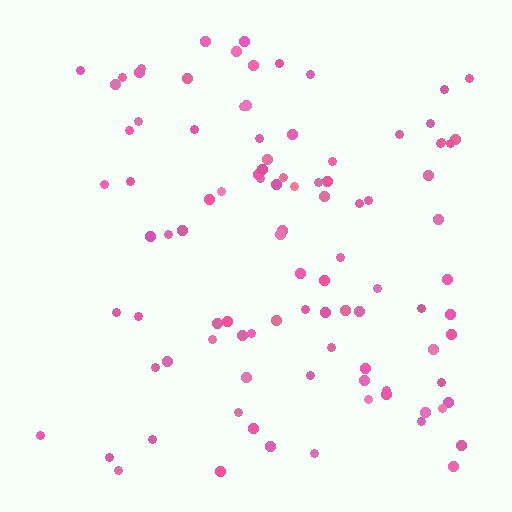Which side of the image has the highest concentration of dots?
The right.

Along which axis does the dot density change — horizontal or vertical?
Horizontal.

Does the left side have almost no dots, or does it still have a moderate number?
Still a moderate number, just noticeably fewer than the right.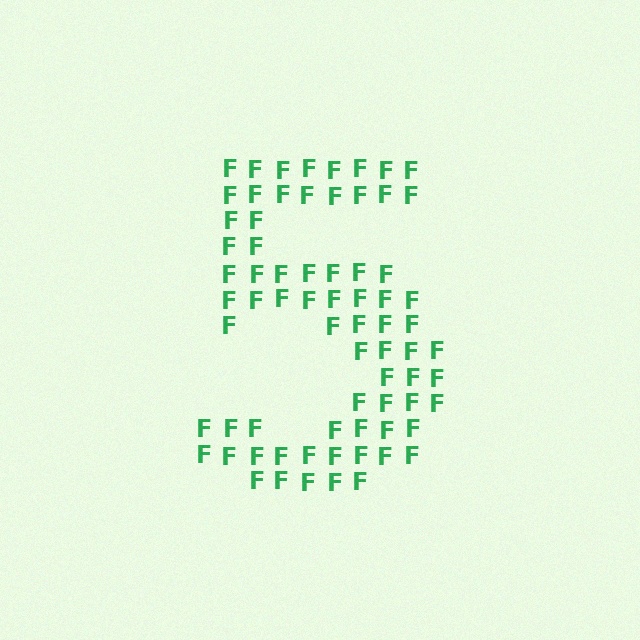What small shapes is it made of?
It is made of small letter F's.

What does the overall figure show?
The overall figure shows the digit 5.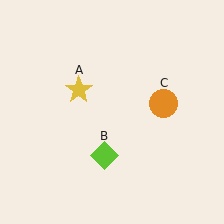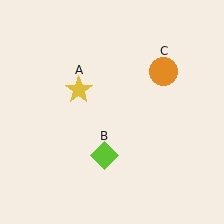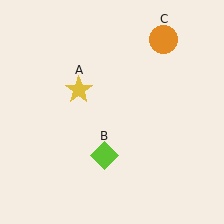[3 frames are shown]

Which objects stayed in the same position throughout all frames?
Yellow star (object A) and lime diamond (object B) remained stationary.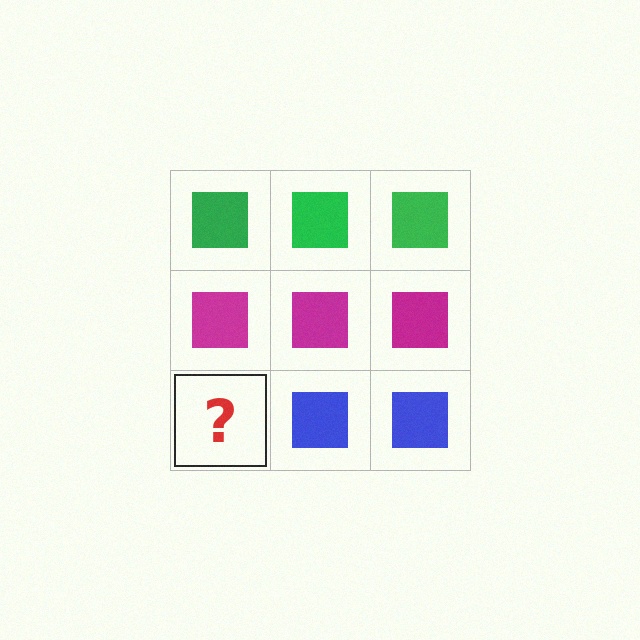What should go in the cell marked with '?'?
The missing cell should contain a blue square.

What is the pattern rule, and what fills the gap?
The rule is that each row has a consistent color. The gap should be filled with a blue square.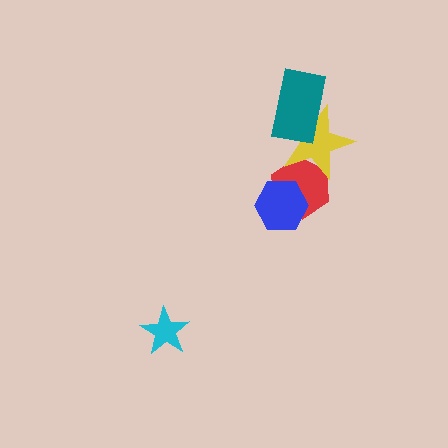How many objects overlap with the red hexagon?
2 objects overlap with the red hexagon.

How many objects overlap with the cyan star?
0 objects overlap with the cyan star.